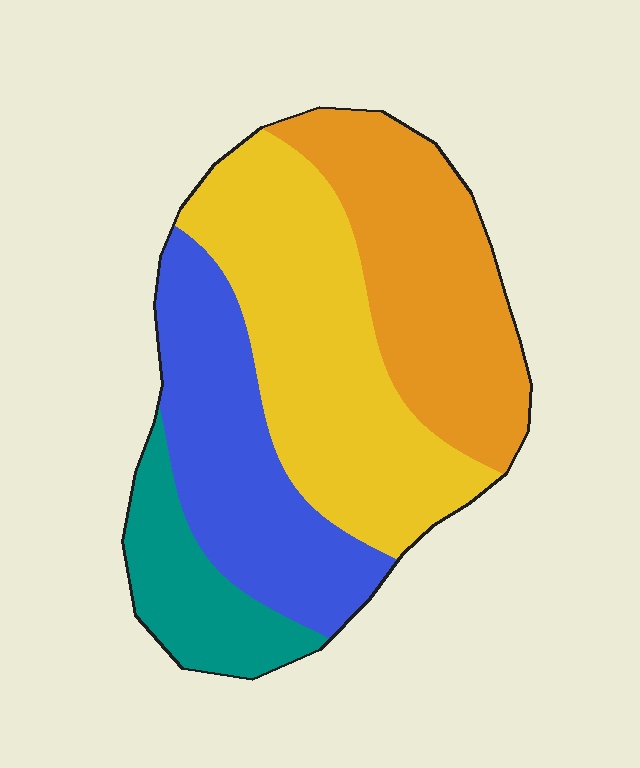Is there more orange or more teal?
Orange.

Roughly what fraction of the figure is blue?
Blue covers around 25% of the figure.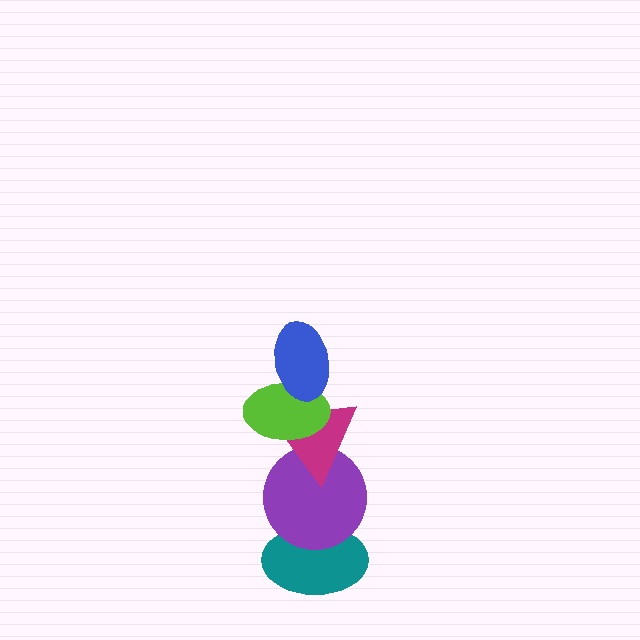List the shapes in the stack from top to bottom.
From top to bottom: the blue ellipse, the lime ellipse, the magenta triangle, the purple circle, the teal ellipse.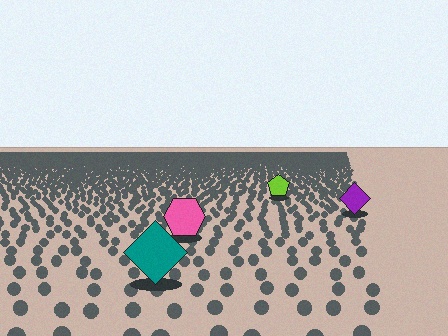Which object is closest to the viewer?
The teal diamond is closest. The texture marks near it are larger and more spread out.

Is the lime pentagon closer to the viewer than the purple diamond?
No. The purple diamond is closer — you can tell from the texture gradient: the ground texture is coarser near it.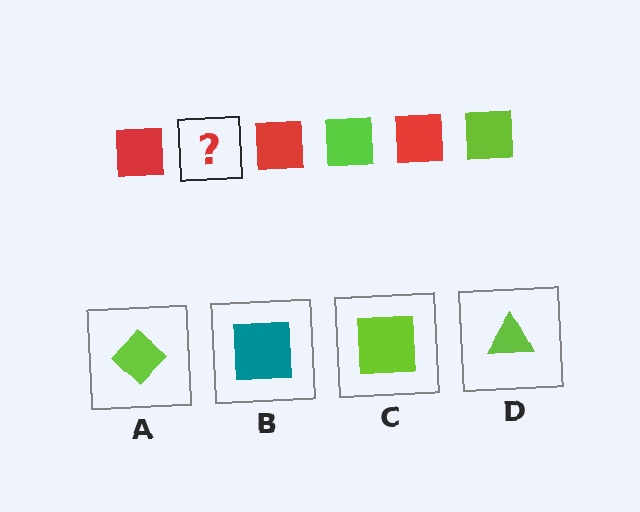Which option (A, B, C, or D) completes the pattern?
C.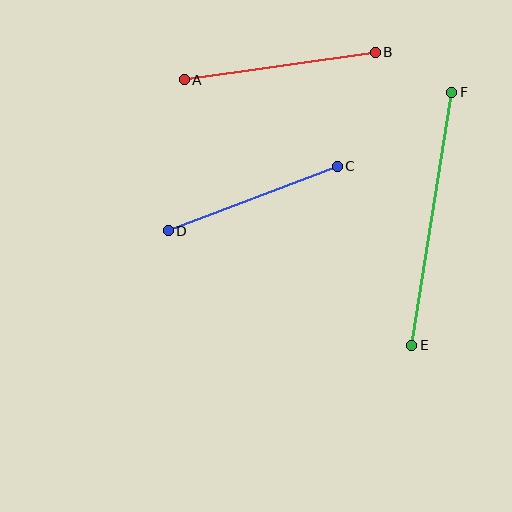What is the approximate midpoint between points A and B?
The midpoint is at approximately (280, 66) pixels.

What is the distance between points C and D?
The distance is approximately 181 pixels.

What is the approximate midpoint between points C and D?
The midpoint is at approximately (253, 199) pixels.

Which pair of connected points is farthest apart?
Points E and F are farthest apart.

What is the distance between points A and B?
The distance is approximately 193 pixels.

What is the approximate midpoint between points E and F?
The midpoint is at approximately (432, 219) pixels.